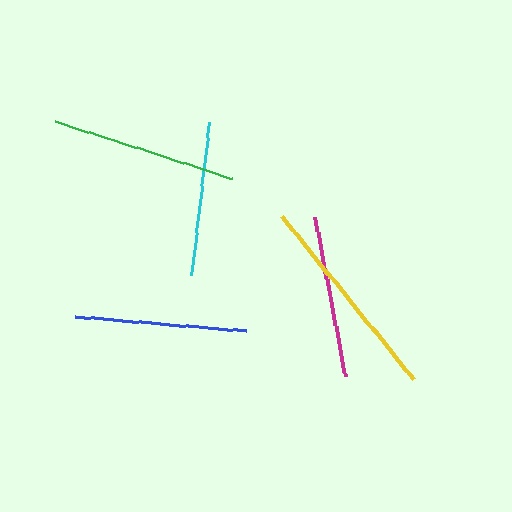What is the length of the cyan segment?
The cyan segment is approximately 155 pixels long.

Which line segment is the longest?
The yellow line is the longest at approximately 209 pixels.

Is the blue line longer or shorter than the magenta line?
The blue line is longer than the magenta line.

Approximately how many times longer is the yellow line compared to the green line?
The yellow line is approximately 1.1 times the length of the green line.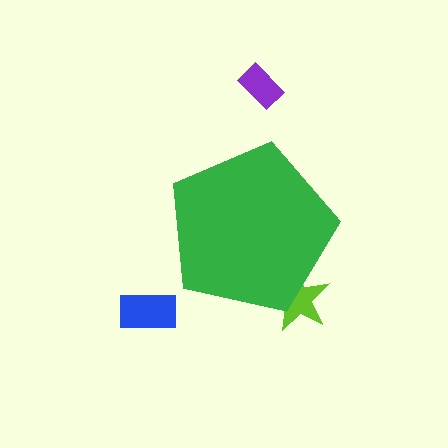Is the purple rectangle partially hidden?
No, the purple rectangle is fully visible.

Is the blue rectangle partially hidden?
No, the blue rectangle is fully visible.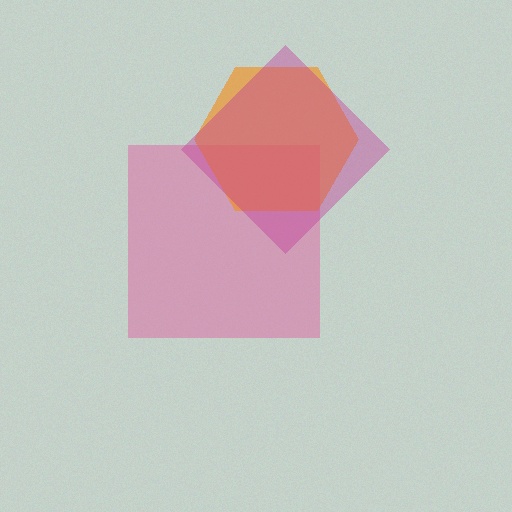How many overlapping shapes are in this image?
There are 3 overlapping shapes in the image.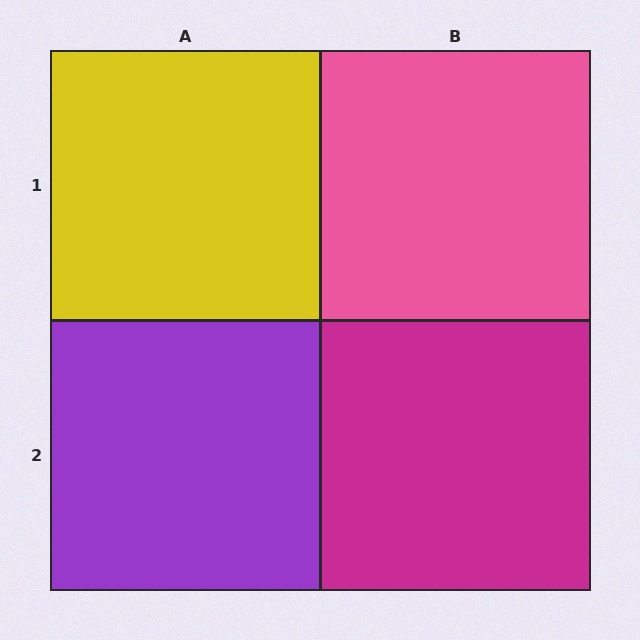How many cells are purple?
1 cell is purple.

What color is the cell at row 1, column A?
Yellow.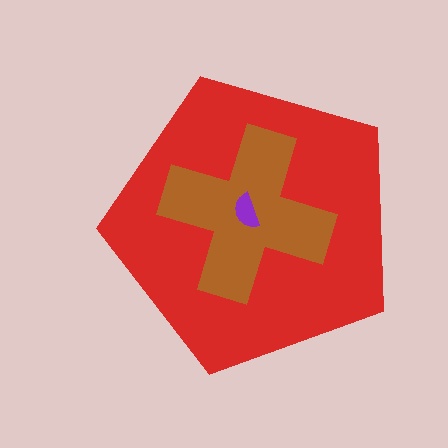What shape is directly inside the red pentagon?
The brown cross.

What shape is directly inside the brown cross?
The purple semicircle.